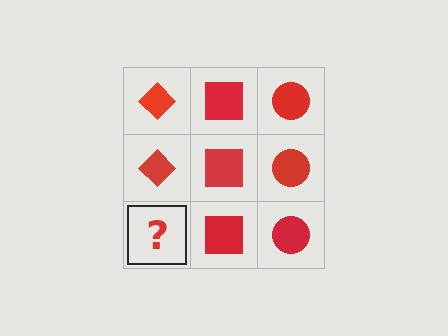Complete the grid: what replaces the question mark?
The question mark should be replaced with a red diamond.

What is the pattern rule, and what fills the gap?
The rule is that each column has a consistent shape. The gap should be filled with a red diamond.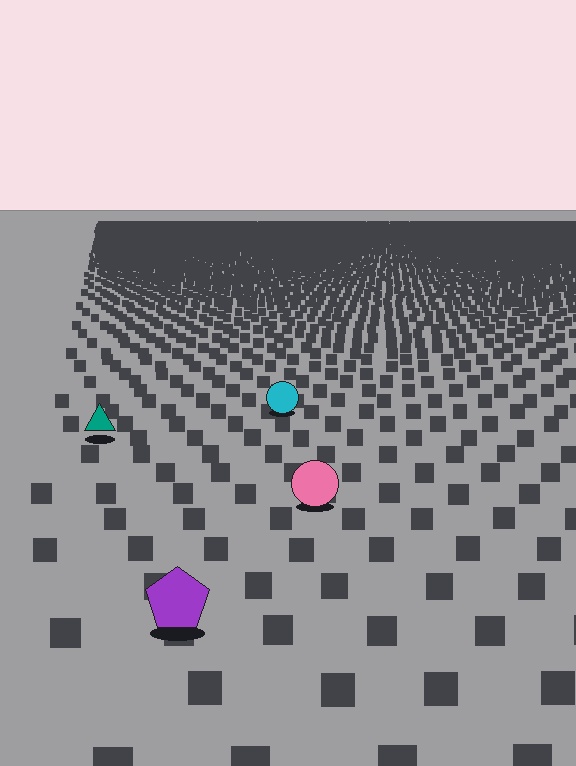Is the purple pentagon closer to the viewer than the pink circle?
Yes. The purple pentagon is closer — you can tell from the texture gradient: the ground texture is coarser near it.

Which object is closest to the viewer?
The purple pentagon is closest. The texture marks near it are larger and more spread out.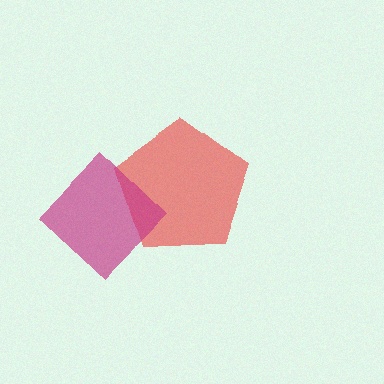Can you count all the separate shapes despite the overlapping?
Yes, there are 2 separate shapes.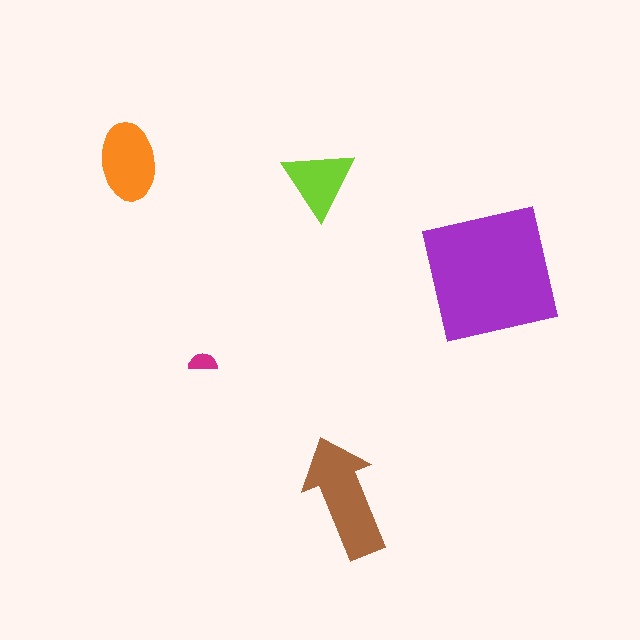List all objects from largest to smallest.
The purple square, the brown arrow, the orange ellipse, the lime triangle, the magenta semicircle.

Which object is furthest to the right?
The purple square is rightmost.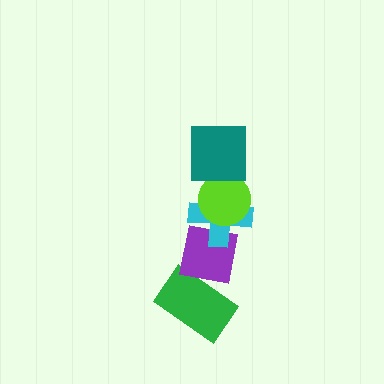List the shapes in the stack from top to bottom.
From top to bottom: the teal square, the lime circle, the cyan cross, the purple square, the green rectangle.